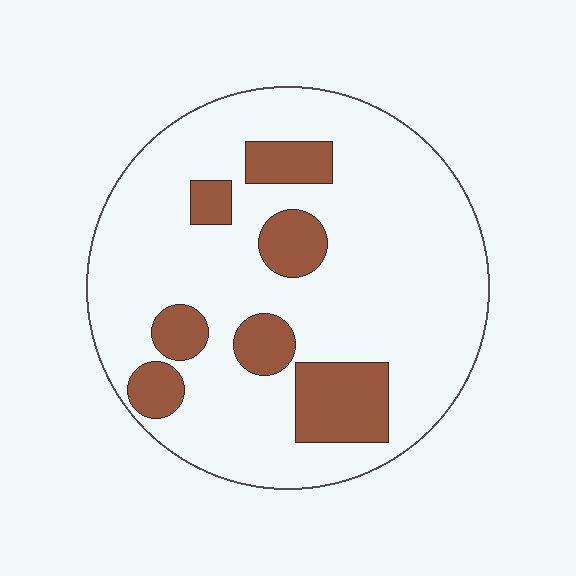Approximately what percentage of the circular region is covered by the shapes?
Approximately 20%.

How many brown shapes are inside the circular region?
7.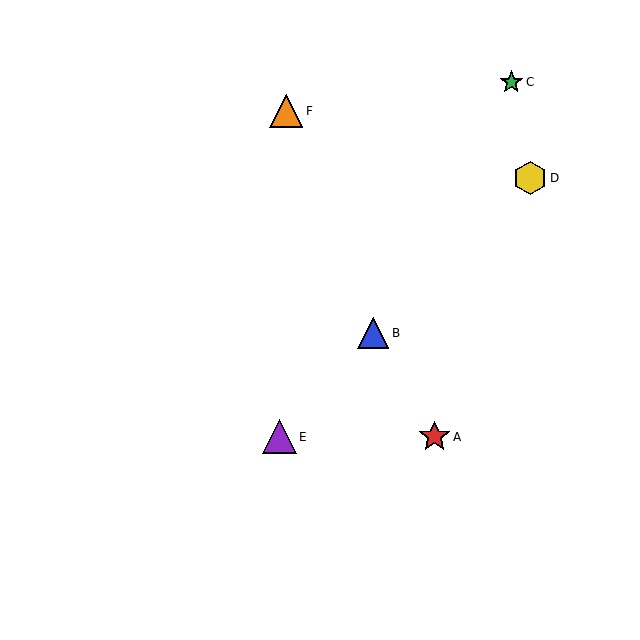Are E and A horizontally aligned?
Yes, both are at y≈437.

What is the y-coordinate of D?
Object D is at y≈178.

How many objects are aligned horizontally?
2 objects (A, E) are aligned horizontally.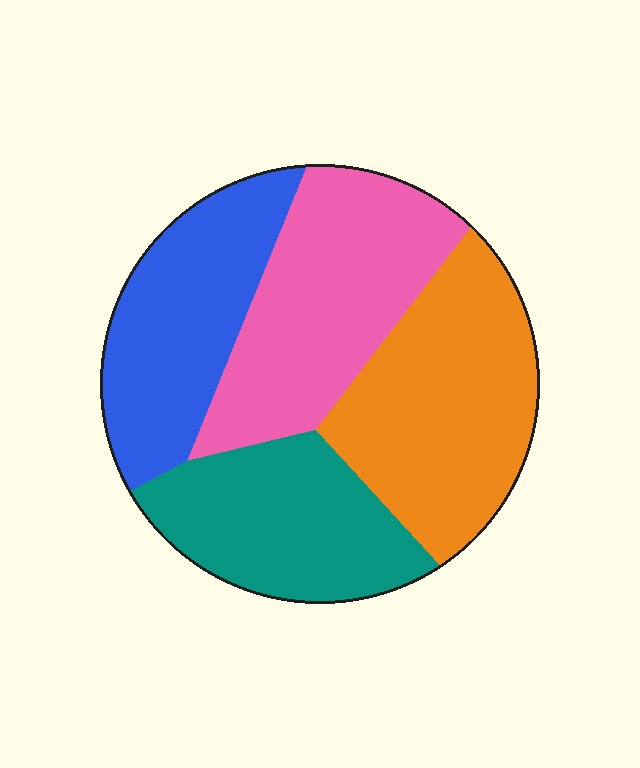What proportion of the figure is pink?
Pink takes up about one quarter (1/4) of the figure.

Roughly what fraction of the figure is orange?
Orange covers about 30% of the figure.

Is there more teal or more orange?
Orange.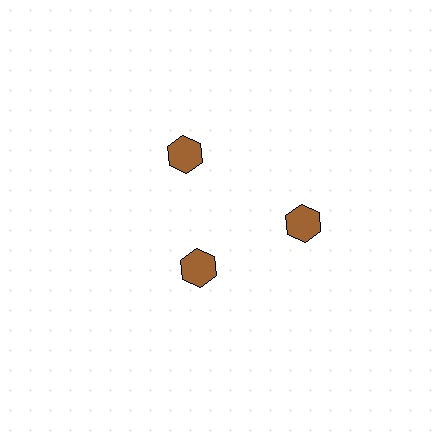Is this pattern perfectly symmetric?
No. The 3 brown hexagons are arranged in a ring, but one element near the 7 o'clock position is pulled inward toward the center, breaking the 3-fold rotational symmetry.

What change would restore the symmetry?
The symmetry would be restored by moving it outward, back onto the ring so that all 3 hexagons sit at equal angles and equal distance from the center.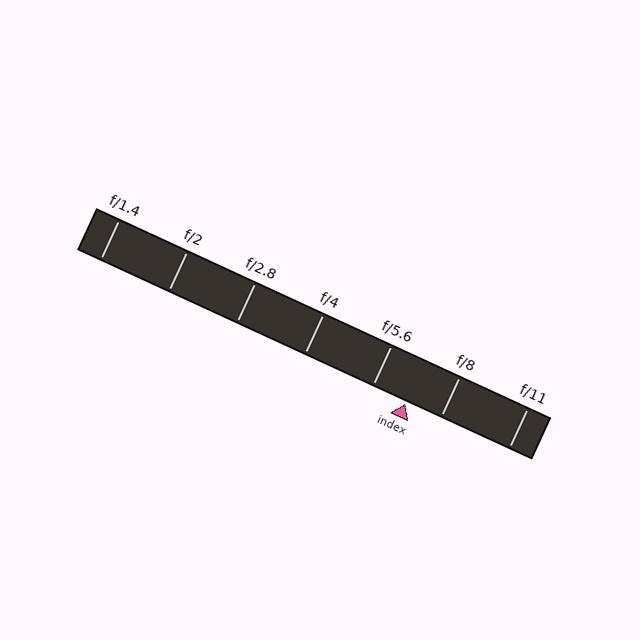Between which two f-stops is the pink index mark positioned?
The index mark is between f/5.6 and f/8.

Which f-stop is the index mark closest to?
The index mark is closest to f/5.6.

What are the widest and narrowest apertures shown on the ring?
The widest aperture shown is f/1.4 and the narrowest is f/11.